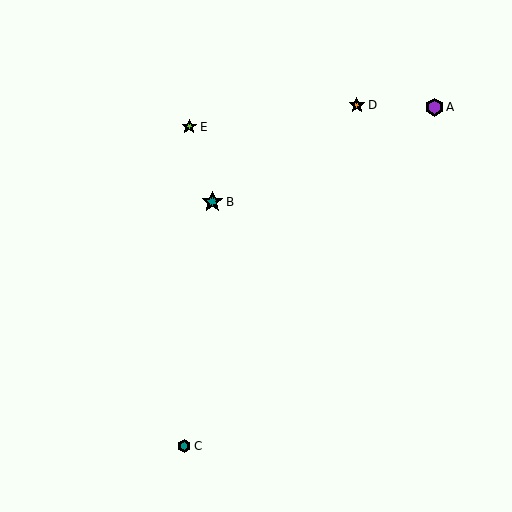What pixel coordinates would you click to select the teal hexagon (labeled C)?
Click at (184, 446) to select the teal hexagon C.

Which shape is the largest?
The teal star (labeled B) is the largest.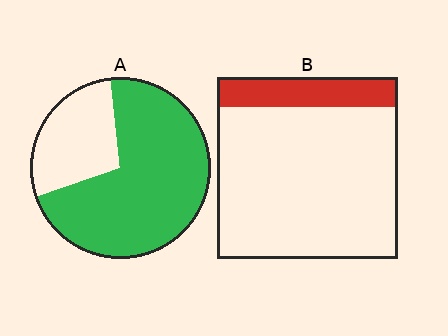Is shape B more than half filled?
No.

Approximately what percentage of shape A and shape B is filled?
A is approximately 70% and B is approximately 15%.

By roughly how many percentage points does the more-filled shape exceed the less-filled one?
By roughly 55 percentage points (A over B).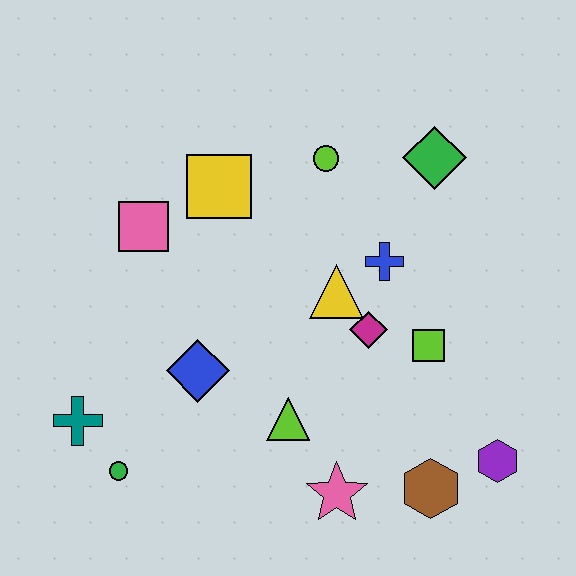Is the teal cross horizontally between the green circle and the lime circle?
No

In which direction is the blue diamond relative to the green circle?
The blue diamond is above the green circle.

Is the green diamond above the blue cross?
Yes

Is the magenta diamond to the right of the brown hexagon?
No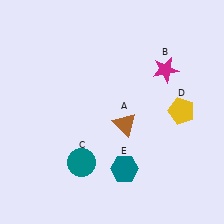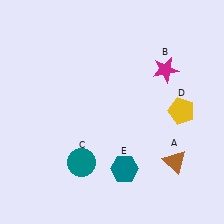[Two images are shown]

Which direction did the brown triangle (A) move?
The brown triangle (A) moved right.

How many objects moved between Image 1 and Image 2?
1 object moved between the two images.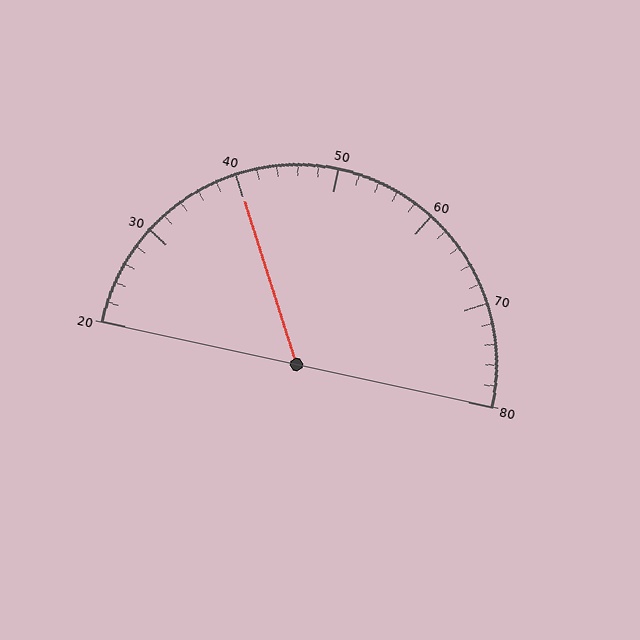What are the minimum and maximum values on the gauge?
The gauge ranges from 20 to 80.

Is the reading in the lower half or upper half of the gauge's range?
The reading is in the lower half of the range (20 to 80).